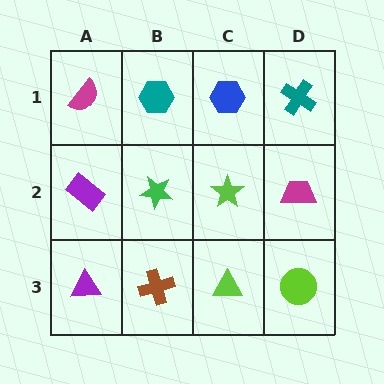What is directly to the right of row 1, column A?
A teal hexagon.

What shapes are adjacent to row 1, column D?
A magenta trapezoid (row 2, column D), a blue hexagon (row 1, column C).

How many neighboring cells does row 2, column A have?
3.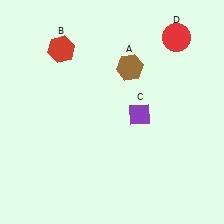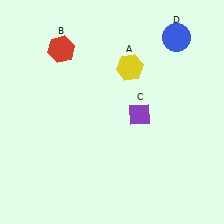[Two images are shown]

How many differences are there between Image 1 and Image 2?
There are 2 differences between the two images.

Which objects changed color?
A changed from brown to yellow. D changed from red to blue.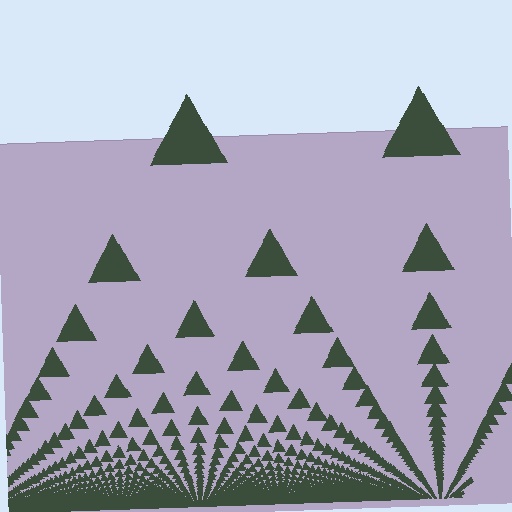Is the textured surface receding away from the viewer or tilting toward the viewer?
The surface appears to tilt toward the viewer. Texture elements get larger and sparser toward the top.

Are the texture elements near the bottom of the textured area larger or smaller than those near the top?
Smaller. The gradient is inverted — elements near the bottom are smaller and denser.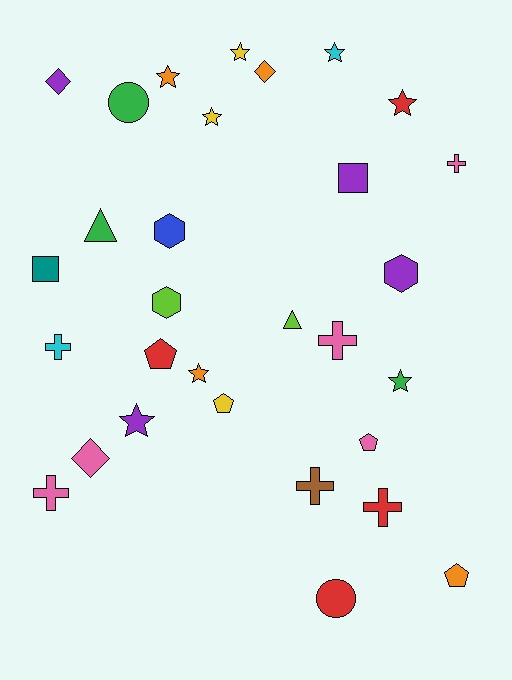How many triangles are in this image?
There are 2 triangles.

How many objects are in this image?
There are 30 objects.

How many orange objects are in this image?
There are 4 orange objects.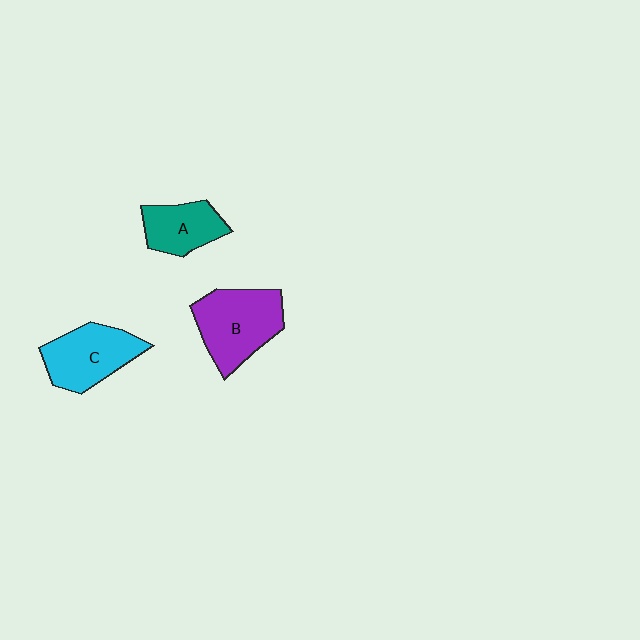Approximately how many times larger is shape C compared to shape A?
Approximately 1.4 times.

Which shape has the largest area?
Shape B (purple).